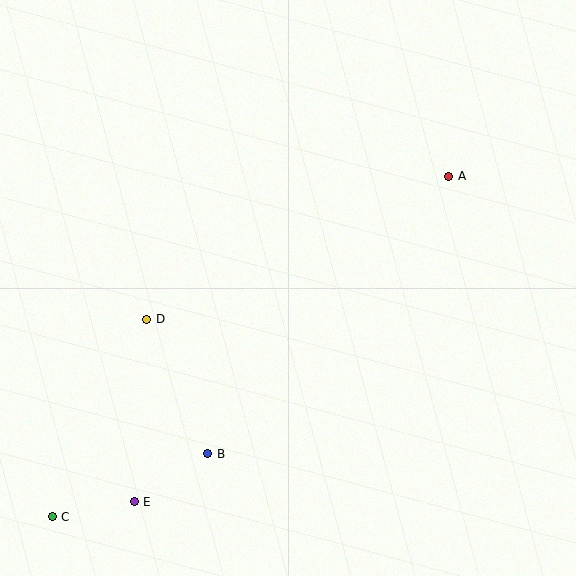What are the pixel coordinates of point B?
Point B is at (208, 454).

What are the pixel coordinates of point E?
Point E is at (134, 502).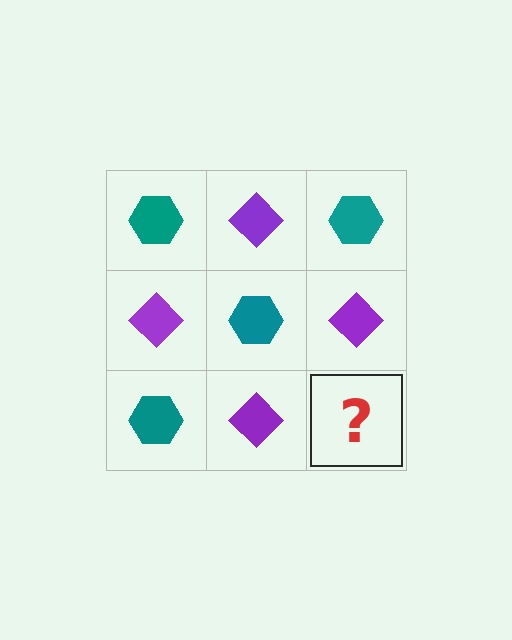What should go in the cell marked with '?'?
The missing cell should contain a teal hexagon.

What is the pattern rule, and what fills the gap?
The rule is that it alternates teal hexagon and purple diamond in a checkerboard pattern. The gap should be filled with a teal hexagon.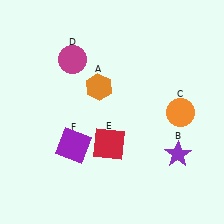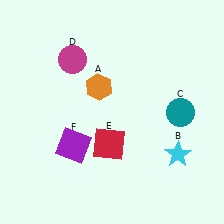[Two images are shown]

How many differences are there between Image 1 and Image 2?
There are 2 differences between the two images.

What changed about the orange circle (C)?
In Image 1, C is orange. In Image 2, it changed to teal.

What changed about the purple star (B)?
In Image 1, B is purple. In Image 2, it changed to cyan.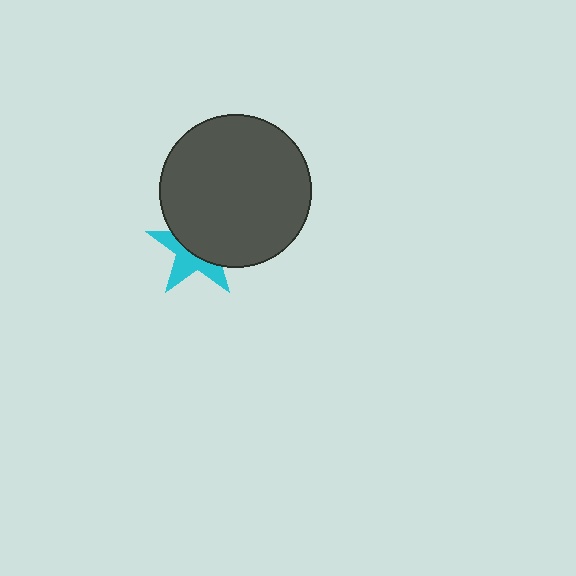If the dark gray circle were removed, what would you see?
You would see the complete cyan star.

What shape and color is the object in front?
The object in front is a dark gray circle.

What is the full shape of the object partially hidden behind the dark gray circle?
The partially hidden object is a cyan star.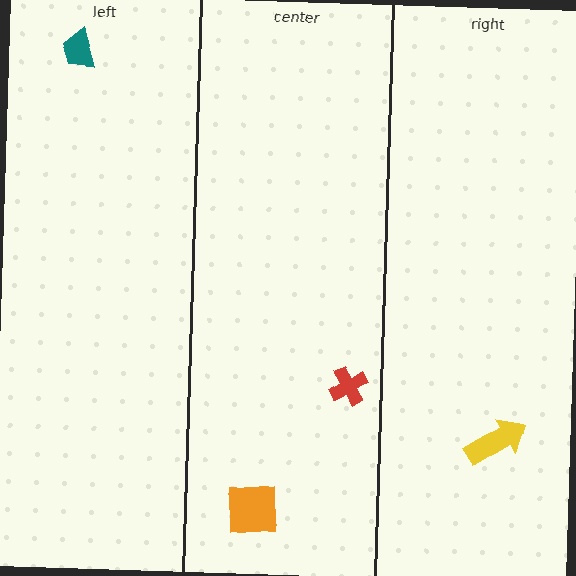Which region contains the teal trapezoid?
The left region.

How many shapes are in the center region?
2.